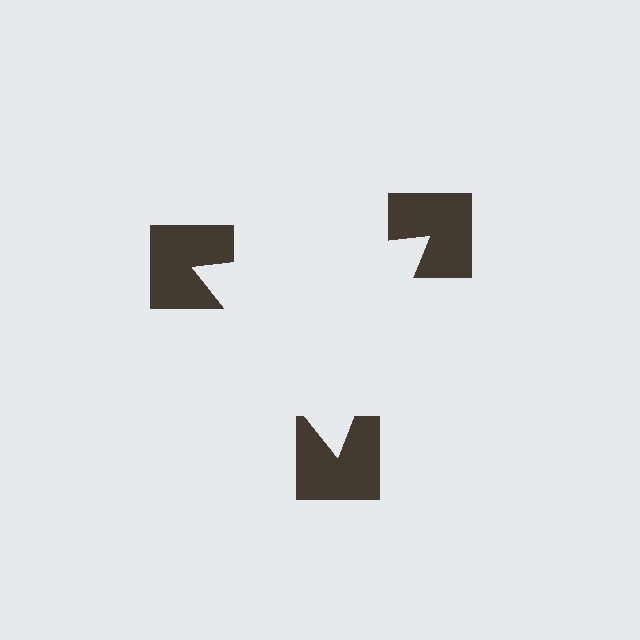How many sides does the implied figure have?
3 sides.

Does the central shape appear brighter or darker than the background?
It typically appears slightly brighter than the background, even though no actual brightness change is drawn.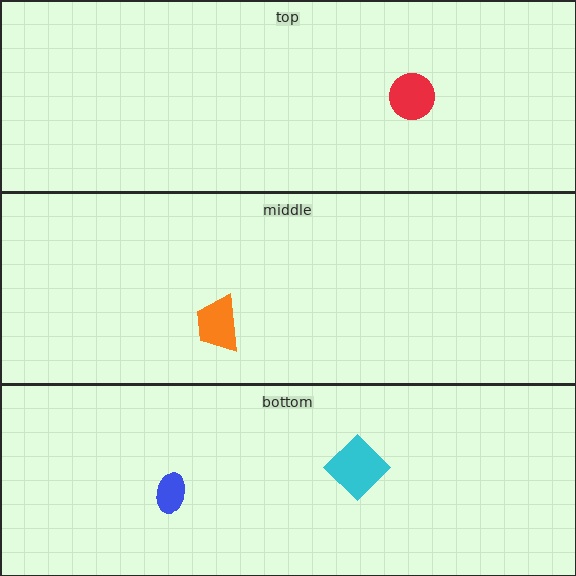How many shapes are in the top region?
1.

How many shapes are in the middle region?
1.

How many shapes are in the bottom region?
2.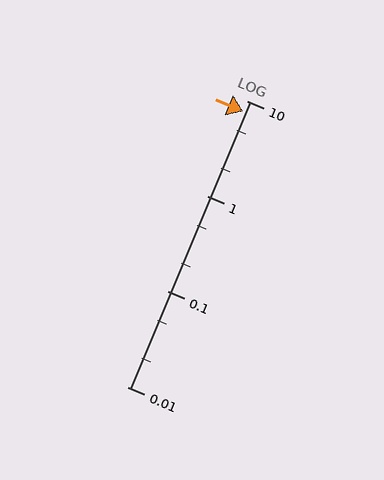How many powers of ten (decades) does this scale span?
The scale spans 3 decades, from 0.01 to 10.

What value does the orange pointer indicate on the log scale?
The pointer indicates approximately 7.7.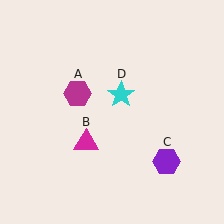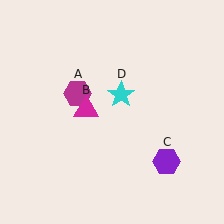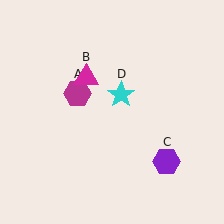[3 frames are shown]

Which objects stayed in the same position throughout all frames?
Magenta hexagon (object A) and purple hexagon (object C) and cyan star (object D) remained stationary.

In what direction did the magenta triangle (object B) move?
The magenta triangle (object B) moved up.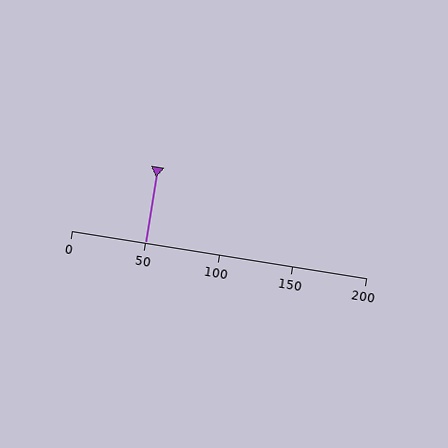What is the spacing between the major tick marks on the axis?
The major ticks are spaced 50 apart.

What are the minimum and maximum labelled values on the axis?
The axis runs from 0 to 200.